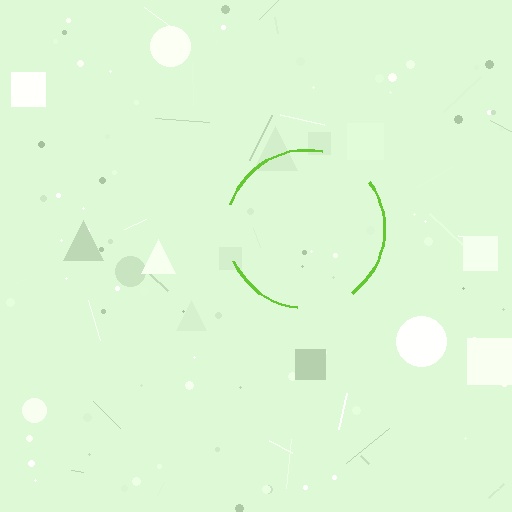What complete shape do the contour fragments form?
The contour fragments form a circle.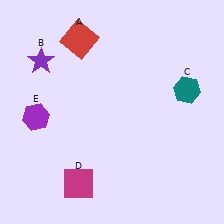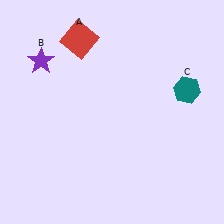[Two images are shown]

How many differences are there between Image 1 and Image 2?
There are 2 differences between the two images.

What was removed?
The magenta square (D), the purple hexagon (E) were removed in Image 2.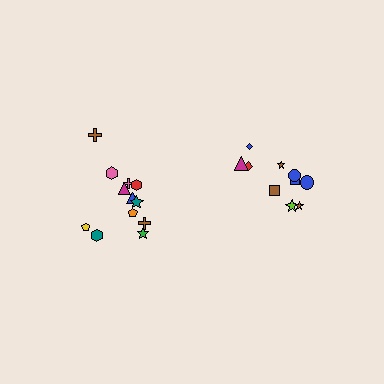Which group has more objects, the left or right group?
The left group.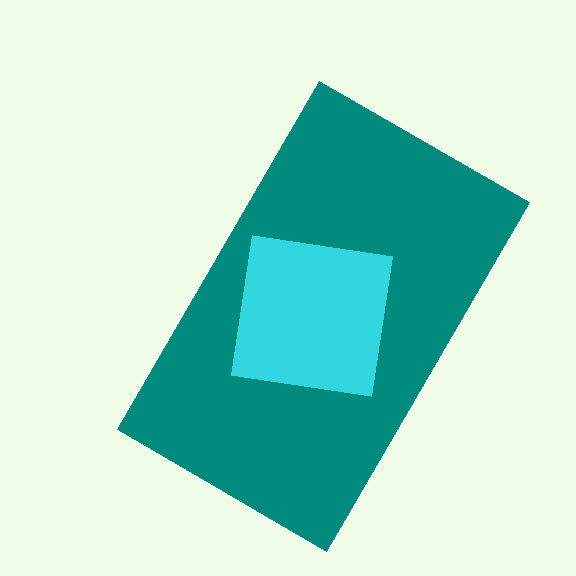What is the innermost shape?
The cyan square.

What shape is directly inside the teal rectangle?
The cyan square.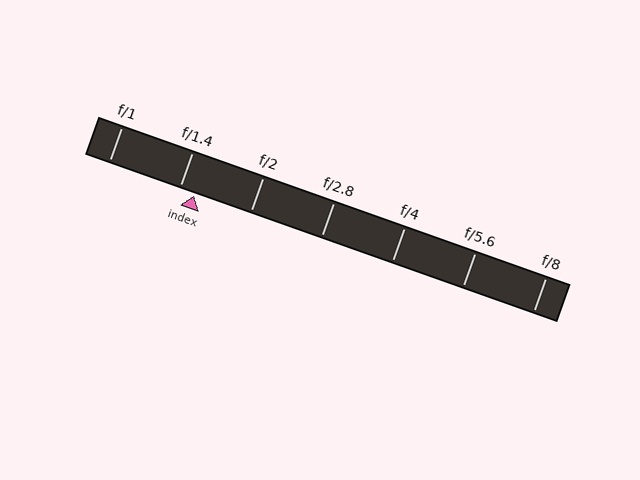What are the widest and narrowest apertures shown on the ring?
The widest aperture shown is f/1 and the narrowest is f/8.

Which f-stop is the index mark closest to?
The index mark is closest to f/1.4.